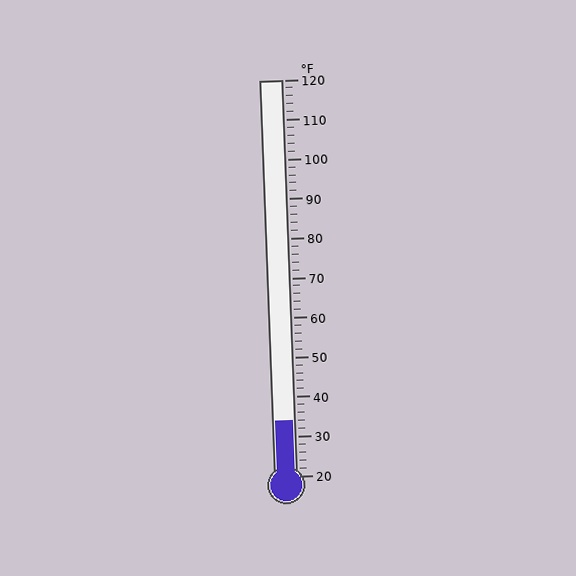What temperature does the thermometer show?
The thermometer shows approximately 34°F.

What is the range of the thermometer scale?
The thermometer scale ranges from 20°F to 120°F.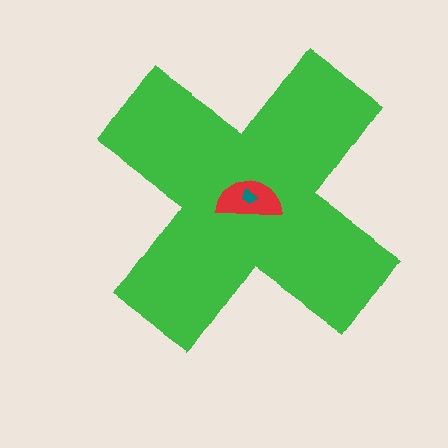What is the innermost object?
The teal trapezoid.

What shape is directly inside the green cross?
The red semicircle.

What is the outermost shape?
The green cross.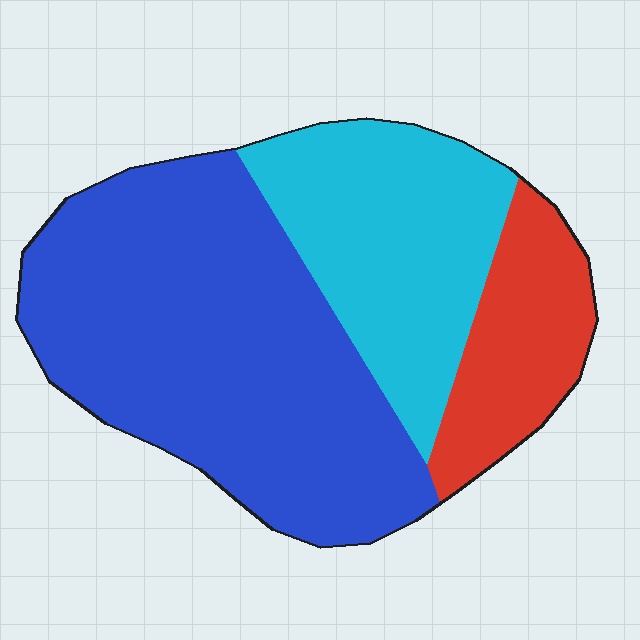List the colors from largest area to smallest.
From largest to smallest: blue, cyan, red.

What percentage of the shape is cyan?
Cyan covers 29% of the shape.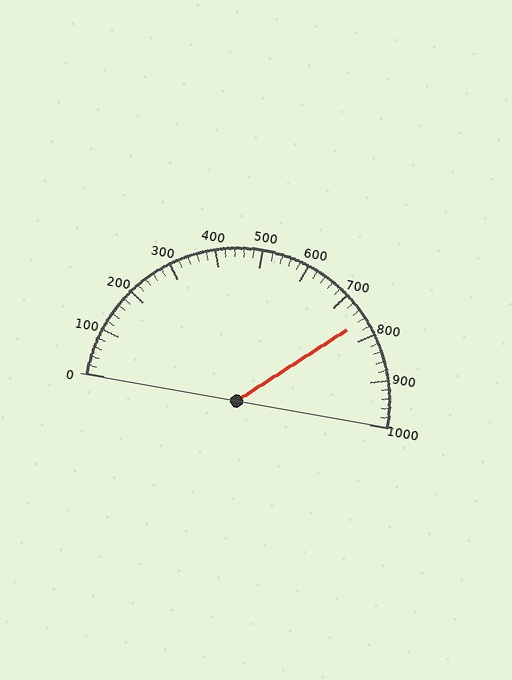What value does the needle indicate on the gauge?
The needle indicates approximately 760.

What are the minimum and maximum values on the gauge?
The gauge ranges from 0 to 1000.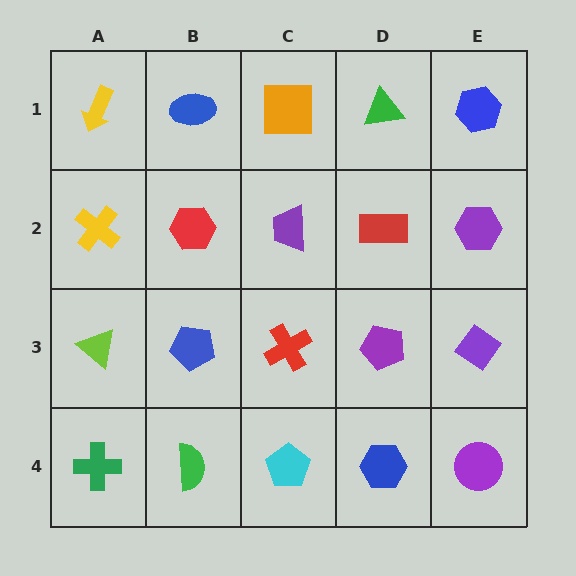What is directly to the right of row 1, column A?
A blue ellipse.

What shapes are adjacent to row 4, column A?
A lime triangle (row 3, column A), a green semicircle (row 4, column B).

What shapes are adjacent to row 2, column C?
An orange square (row 1, column C), a red cross (row 3, column C), a red hexagon (row 2, column B), a red rectangle (row 2, column D).